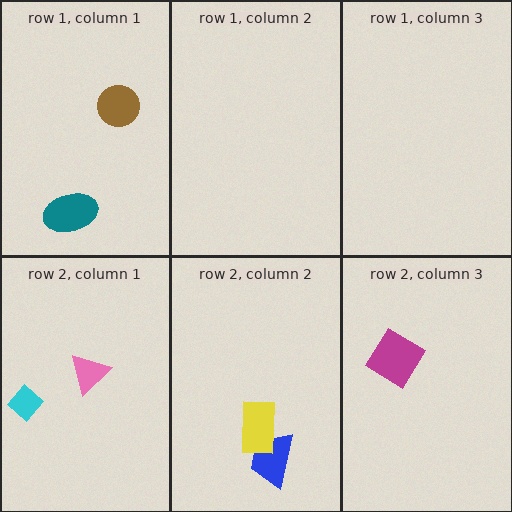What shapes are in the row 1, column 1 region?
The brown circle, the teal ellipse.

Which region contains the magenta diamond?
The row 2, column 3 region.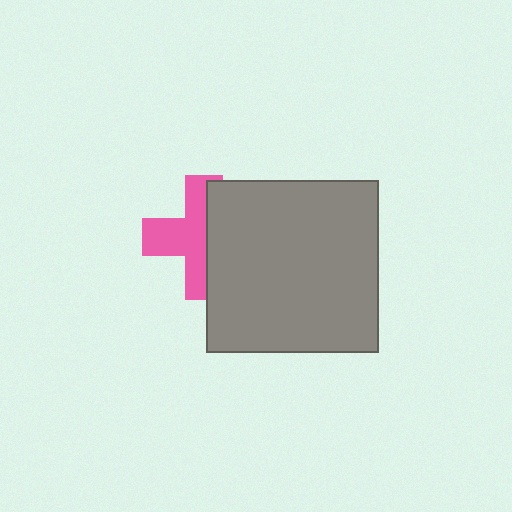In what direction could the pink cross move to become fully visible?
The pink cross could move left. That would shift it out from behind the gray square entirely.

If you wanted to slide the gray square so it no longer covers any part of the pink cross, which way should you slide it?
Slide it right — that is the most direct way to separate the two shapes.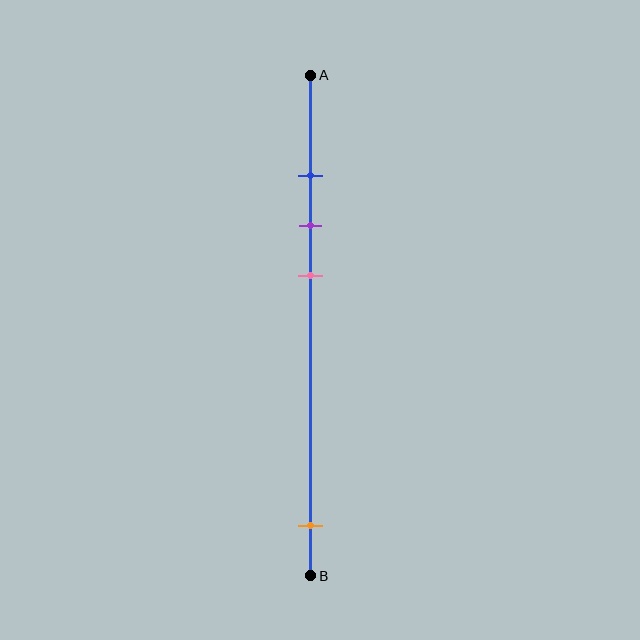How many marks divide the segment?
There are 4 marks dividing the segment.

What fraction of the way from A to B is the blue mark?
The blue mark is approximately 20% (0.2) of the way from A to B.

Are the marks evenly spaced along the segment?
No, the marks are not evenly spaced.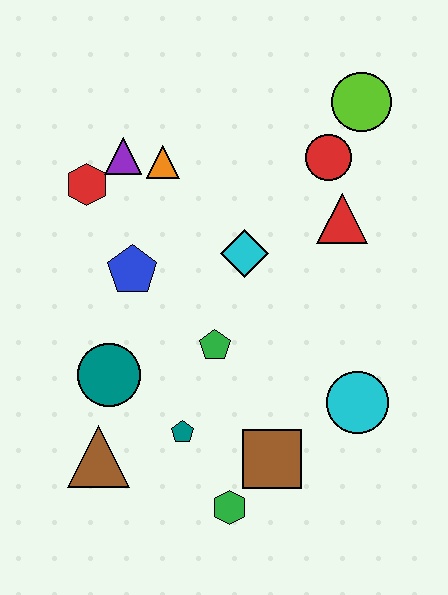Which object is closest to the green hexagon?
The brown square is closest to the green hexagon.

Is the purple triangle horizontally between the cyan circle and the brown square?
No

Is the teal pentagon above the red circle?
No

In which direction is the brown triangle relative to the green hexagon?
The brown triangle is to the left of the green hexagon.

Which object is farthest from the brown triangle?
The lime circle is farthest from the brown triangle.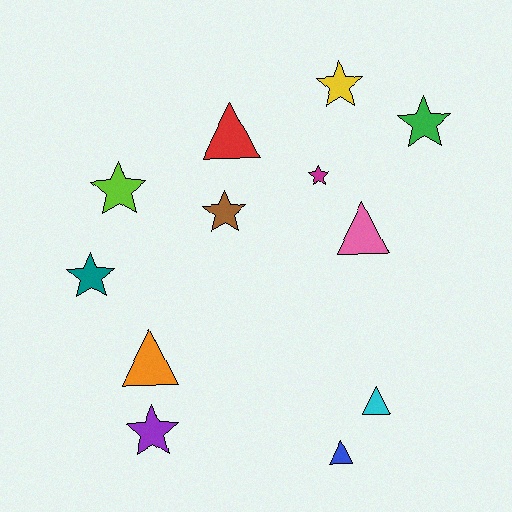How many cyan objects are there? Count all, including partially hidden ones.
There is 1 cyan object.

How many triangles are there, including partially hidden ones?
There are 5 triangles.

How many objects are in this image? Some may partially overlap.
There are 12 objects.